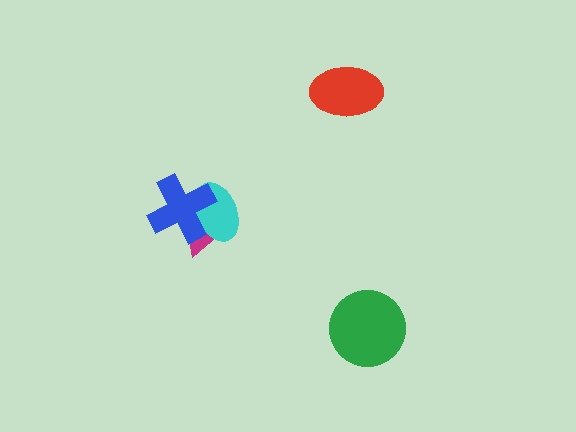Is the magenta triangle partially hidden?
Yes, it is partially covered by another shape.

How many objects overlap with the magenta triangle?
2 objects overlap with the magenta triangle.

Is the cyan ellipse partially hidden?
Yes, it is partially covered by another shape.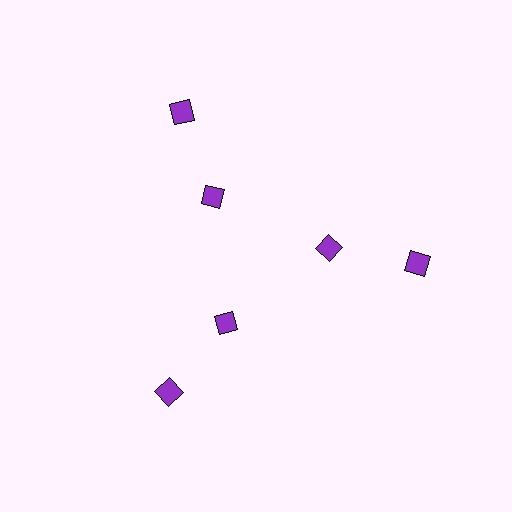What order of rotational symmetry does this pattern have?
This pattern has 3-fold rotational symmetry.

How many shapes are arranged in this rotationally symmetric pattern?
There are 6 shapes, arranged in 3 groups of 2.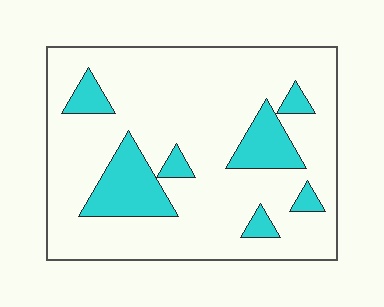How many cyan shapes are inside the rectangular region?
7.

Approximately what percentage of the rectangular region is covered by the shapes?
Approximately 20%.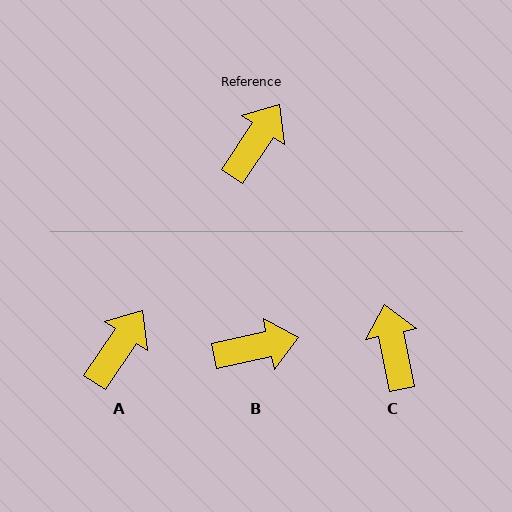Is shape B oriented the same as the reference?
No, it is off by about 44 degrees.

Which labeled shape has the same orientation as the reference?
A.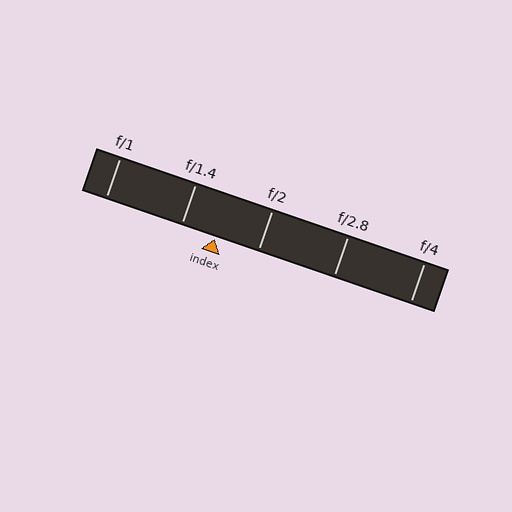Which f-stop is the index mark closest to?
The index mark is closest to f/1.4.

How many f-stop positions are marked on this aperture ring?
There are 5 f-stop positions marked.